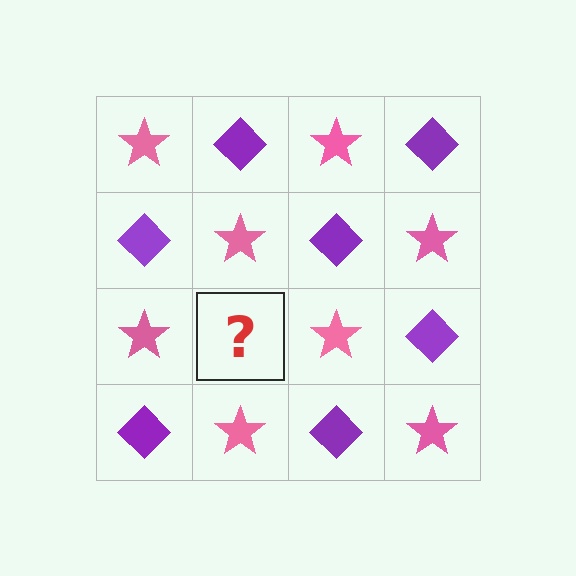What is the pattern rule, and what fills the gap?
The rule is that it alternates pink star and purple diamond in a checkerboard pattern. The gap should be filled with a purple diamond.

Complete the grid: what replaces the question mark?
The question mark should be replaced with a purple diamond.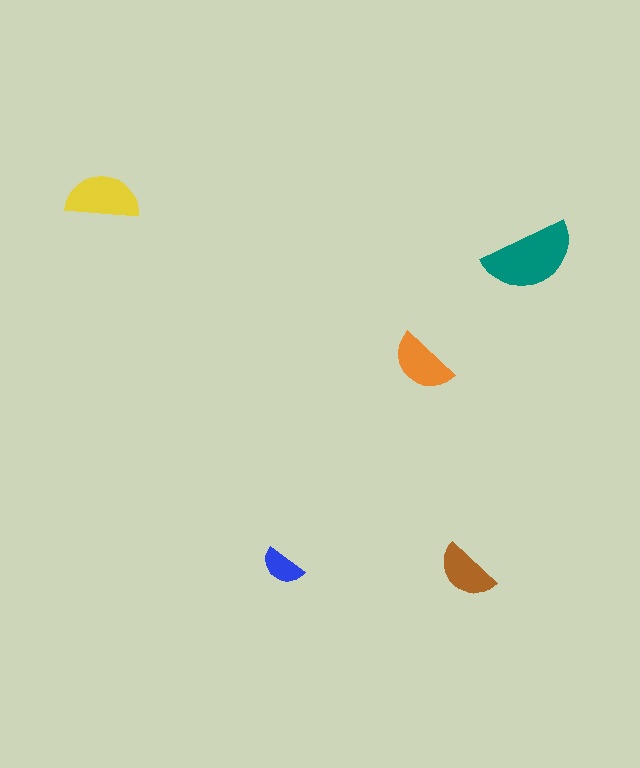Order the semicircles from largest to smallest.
the teal one, the yellow one, the orange one, the brown one, the blue one.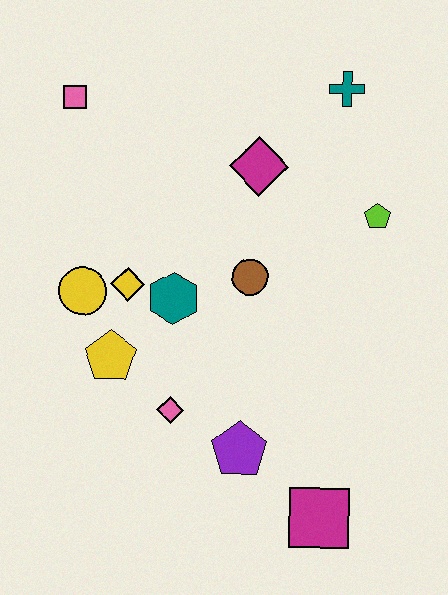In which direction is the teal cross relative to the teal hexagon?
The teal cross is above the teal hexagon.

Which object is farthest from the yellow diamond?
The magenta square is farthest from the yellow diamond.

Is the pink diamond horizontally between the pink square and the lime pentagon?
Yes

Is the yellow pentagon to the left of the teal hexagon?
Yes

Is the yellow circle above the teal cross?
No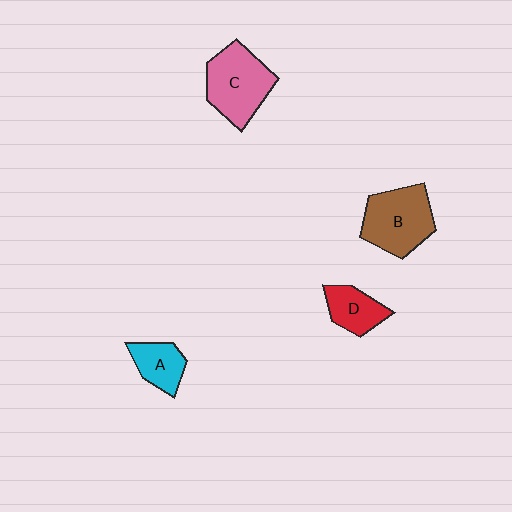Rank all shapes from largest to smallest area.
From largest to smallest: C (pink), B (brown), D (red), A (cyan).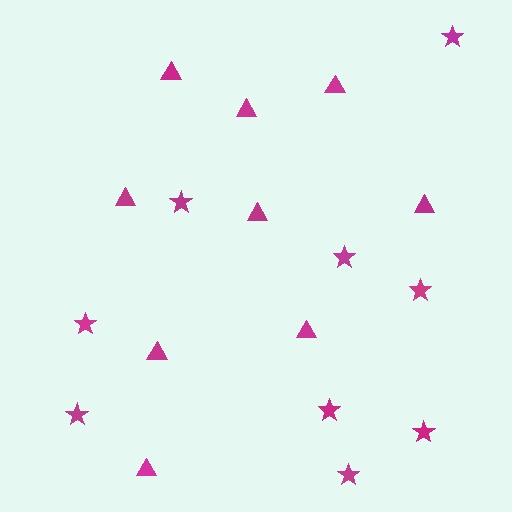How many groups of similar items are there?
There are 2 groups: one group of stars (9) and one group of triangles (9).